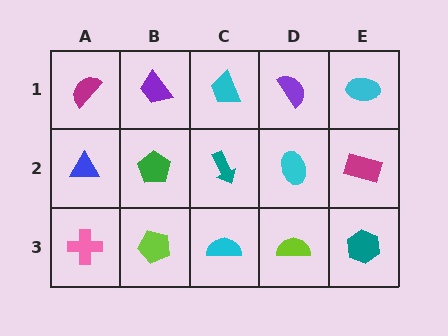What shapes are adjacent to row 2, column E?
A cyan ellipse (row 1, column E), a teal hexagon (row 3, column E), a cyan ellipse (row 2, column D).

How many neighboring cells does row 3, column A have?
2.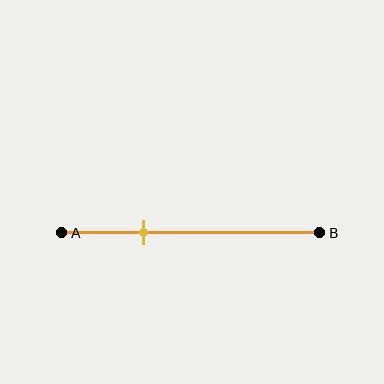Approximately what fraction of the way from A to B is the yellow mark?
The yellow mark is approximately 30% of the way from A to B.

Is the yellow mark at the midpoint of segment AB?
No, the mark is at about 30% from A, not at the 50% midpoint.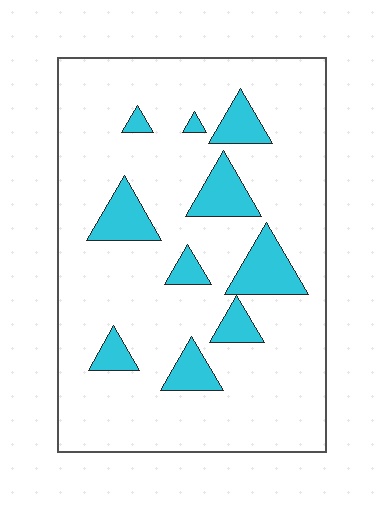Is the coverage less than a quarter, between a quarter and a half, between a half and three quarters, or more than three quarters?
Less than a quarter.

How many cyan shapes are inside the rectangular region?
10.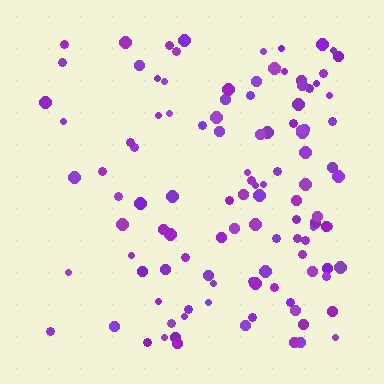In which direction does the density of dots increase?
From left to right, with the right side densest.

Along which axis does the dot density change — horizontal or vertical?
Horizontal.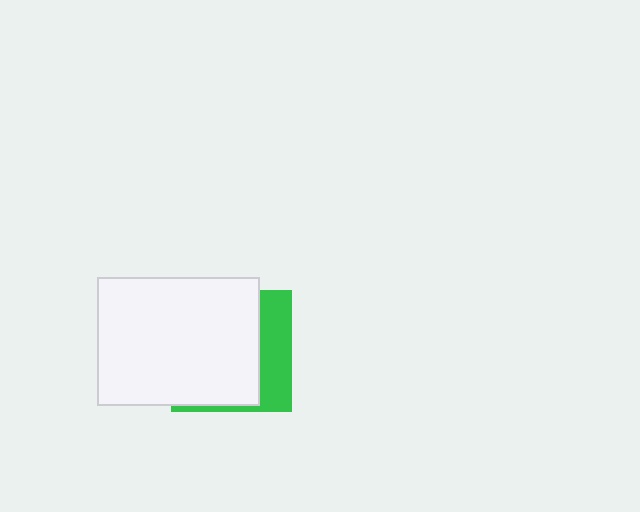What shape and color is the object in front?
The object in front is a white rectangle.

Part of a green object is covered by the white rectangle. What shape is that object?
It is a square.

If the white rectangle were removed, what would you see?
You would see the complete green square.